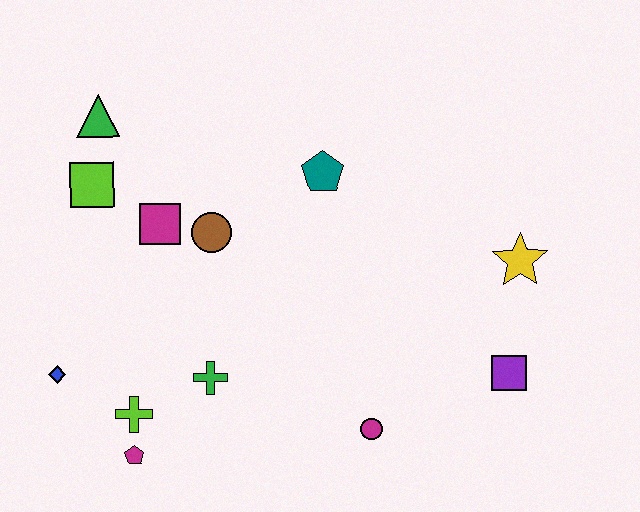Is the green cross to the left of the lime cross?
No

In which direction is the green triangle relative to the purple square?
The green triangle is to the left of the purple square.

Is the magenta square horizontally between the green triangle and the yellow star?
Yes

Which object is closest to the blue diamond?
The lime cross is closest to the blue diamond.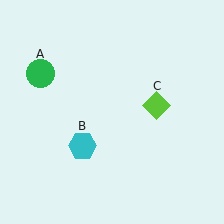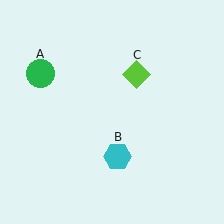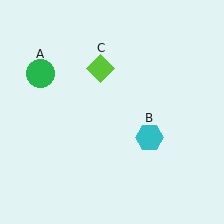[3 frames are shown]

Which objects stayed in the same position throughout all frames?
Green circle (object A) remained stationary.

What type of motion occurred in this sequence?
The cyan hexagon (object B), lime diamond (object C) rotated counterclockwise around the center of the scene.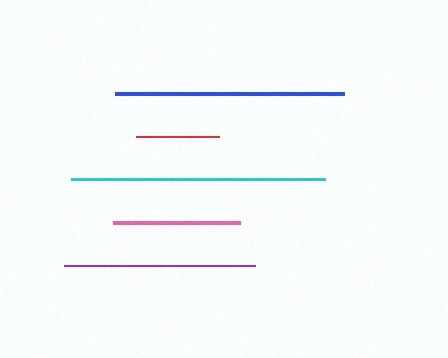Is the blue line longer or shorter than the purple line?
The blue line is longer than the purple line.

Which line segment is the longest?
The cyan line is the longest at approximately 253 pixels.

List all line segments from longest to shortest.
From longest to shortest: cyan, blue, purple, pink, red.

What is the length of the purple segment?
The purple segment is approximately 191 pixels long.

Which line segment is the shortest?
The red line is the shortest at approximately 84 pixels.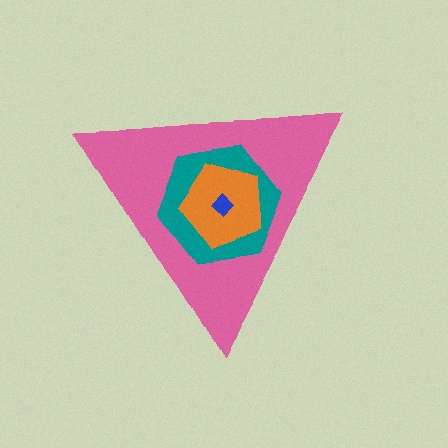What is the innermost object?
The blue diamond.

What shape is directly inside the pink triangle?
The teal hexagon.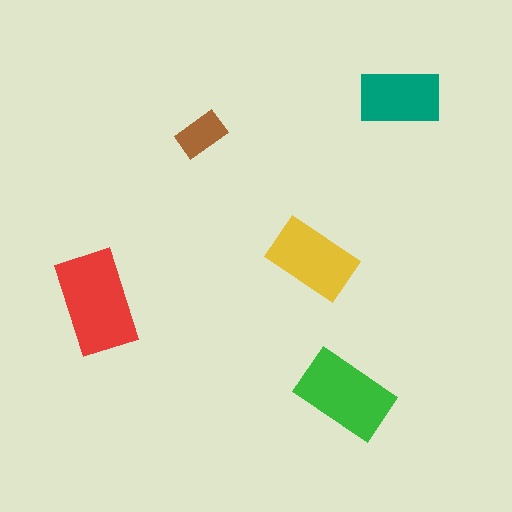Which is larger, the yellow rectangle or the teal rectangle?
The yellow one.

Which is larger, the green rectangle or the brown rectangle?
The green one.